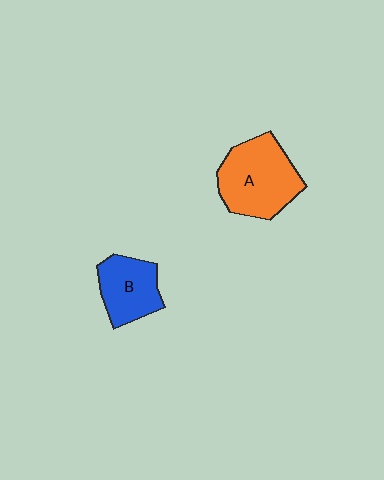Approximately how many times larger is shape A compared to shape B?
Approximately 1.5 times.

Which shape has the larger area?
Shape A (orange).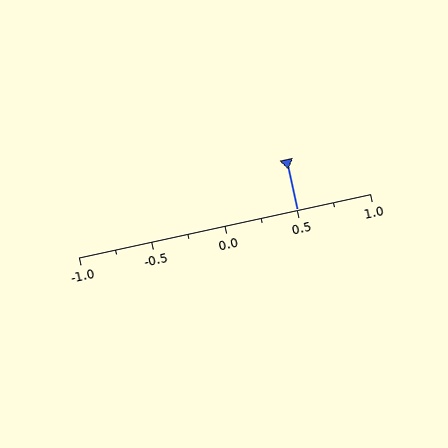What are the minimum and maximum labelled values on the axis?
The axis runs from -1.0 to 1.0.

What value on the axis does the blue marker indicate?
The marker indicates approximately 0.5.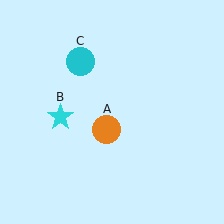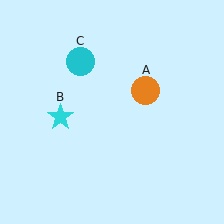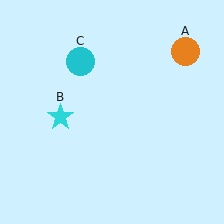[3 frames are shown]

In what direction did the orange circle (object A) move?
The orange circle (object A) moved up and to the right.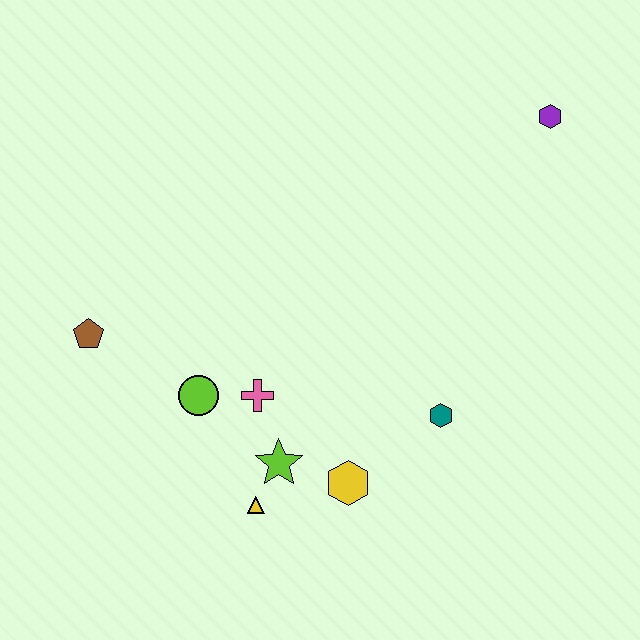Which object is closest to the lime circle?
The pink cross is closest to the lime circle.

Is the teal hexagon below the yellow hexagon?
No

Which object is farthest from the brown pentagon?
The purple hexagon is farthest from the brown pentagon.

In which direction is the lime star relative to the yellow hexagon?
The lime star is to the left of the yellow hexagon.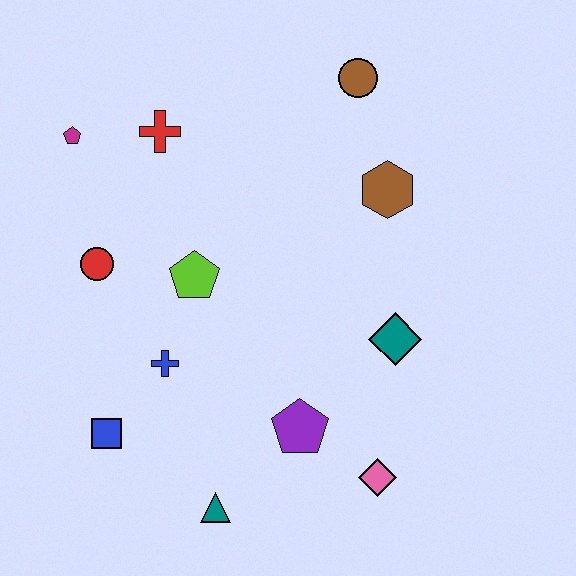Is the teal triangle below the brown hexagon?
Yes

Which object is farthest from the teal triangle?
The brown circle is farthest from the teal triangle.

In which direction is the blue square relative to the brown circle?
The blue square is below the brown circle.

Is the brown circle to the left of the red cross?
No